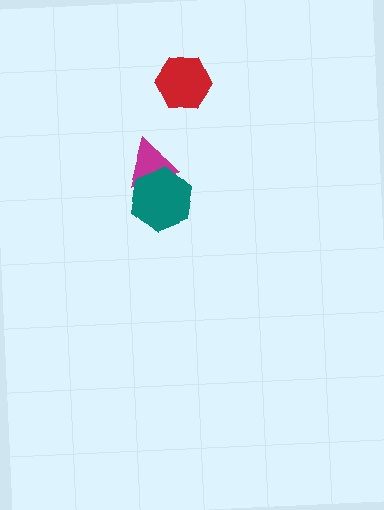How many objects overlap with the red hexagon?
0 objects overlap with the red hexagon.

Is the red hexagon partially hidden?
No, no other shape covers it.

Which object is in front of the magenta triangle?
The teal hexagon is in front of the magenta triangle.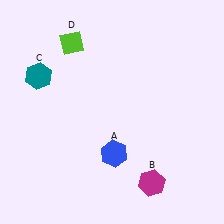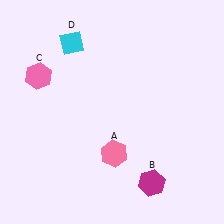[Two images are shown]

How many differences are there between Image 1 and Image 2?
There are 3 differences between the two images.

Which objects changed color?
A changed from blue to pink. C changed from teal to pink. D changed from lime to cyan.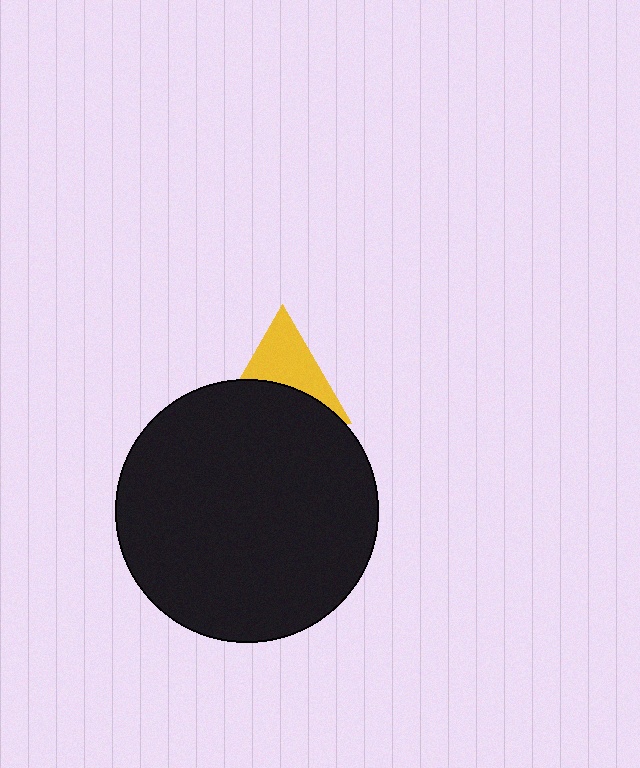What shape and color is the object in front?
The object in front is a black circle.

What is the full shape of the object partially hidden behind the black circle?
The partially hidden object is a yellow triangle.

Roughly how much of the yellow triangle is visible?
About half of it is visible (roughly 52%).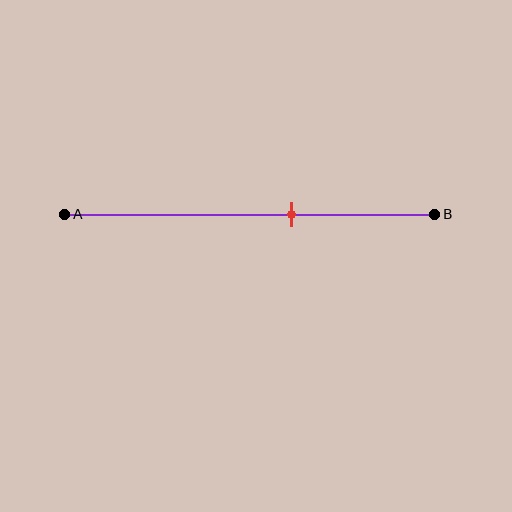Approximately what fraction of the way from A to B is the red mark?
The red mark is approximately 60% of the way from A to B.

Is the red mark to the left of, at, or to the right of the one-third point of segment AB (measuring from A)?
The red mark is to the right of the one-third point of segment AB.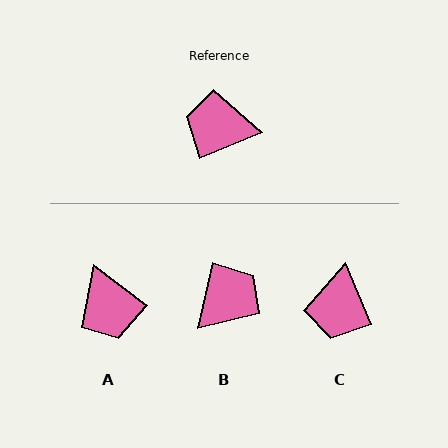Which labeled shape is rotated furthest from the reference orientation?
B, about 125 degrees away.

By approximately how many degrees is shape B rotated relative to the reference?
Approximately 125 degrees clockwise.